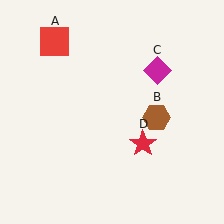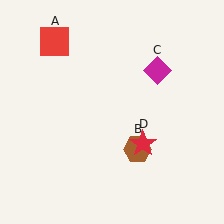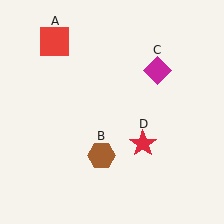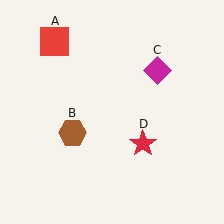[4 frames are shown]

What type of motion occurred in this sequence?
The brown hexagon (object B) rotated clockwise around the center of the scene.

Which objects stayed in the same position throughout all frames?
Red square (object A) and magenta diamond (object C) and red star (object D) remained stationary.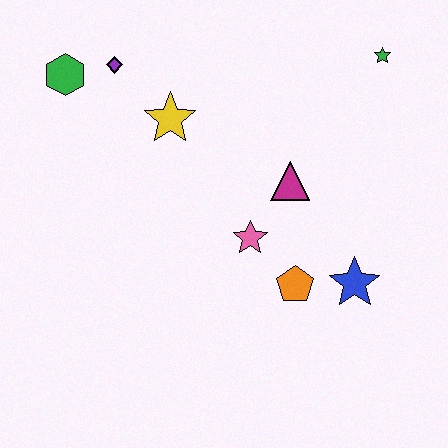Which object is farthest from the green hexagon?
The blue star is farthest from the green hexagon.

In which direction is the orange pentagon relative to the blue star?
The orange pentagon is to the left of the blue star.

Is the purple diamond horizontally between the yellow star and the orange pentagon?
No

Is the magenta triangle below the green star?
Yes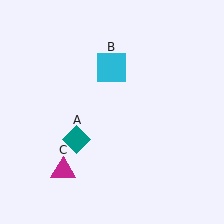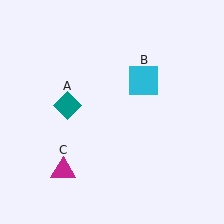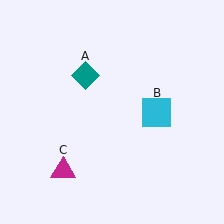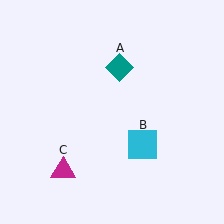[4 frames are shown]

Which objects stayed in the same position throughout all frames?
Magenta triangle (object C) remained stationary.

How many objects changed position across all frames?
2 objects changed position: teal diamond (object A), cyan square (object B).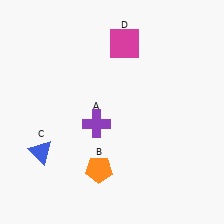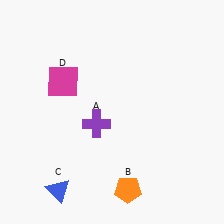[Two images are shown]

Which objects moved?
The objects that moved are: the orange pentagon (B), the blue triangle (C), the magenta square (D).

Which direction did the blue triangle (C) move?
The blue triangle (C) moved down.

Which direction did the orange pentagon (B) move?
The orange pentagon (B) moved right.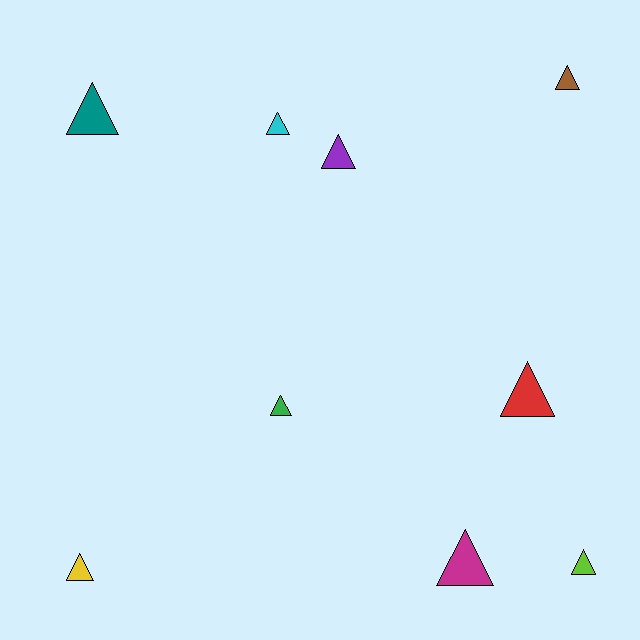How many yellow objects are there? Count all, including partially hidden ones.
There is 1 yellow object.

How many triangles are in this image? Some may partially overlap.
There are 9 triangles.